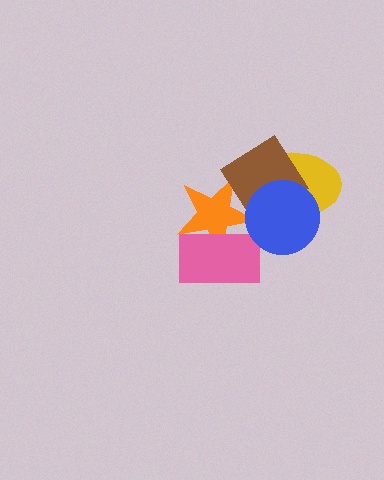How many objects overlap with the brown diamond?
3 objects overlap with the brown diamond.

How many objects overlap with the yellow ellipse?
3 objects overlap with the yellow ellipse.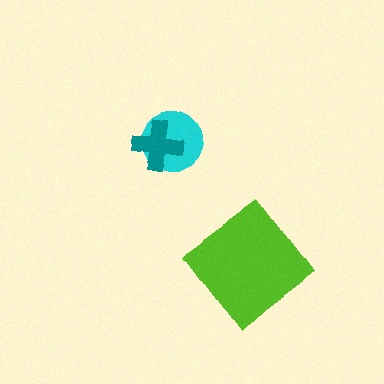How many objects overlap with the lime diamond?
0 objects overlap with the lime diamond.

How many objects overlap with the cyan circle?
1 object overlaps with the cyan circle.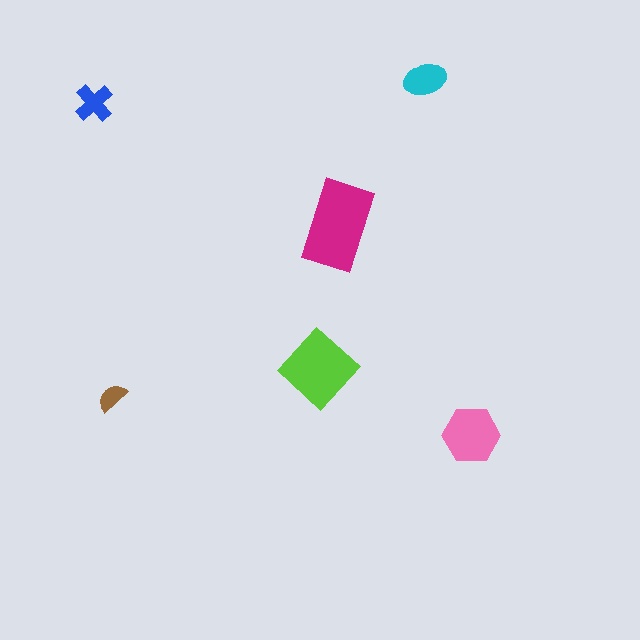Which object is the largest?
The magenta rectangle.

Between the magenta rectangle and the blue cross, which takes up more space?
The magenta rectangle.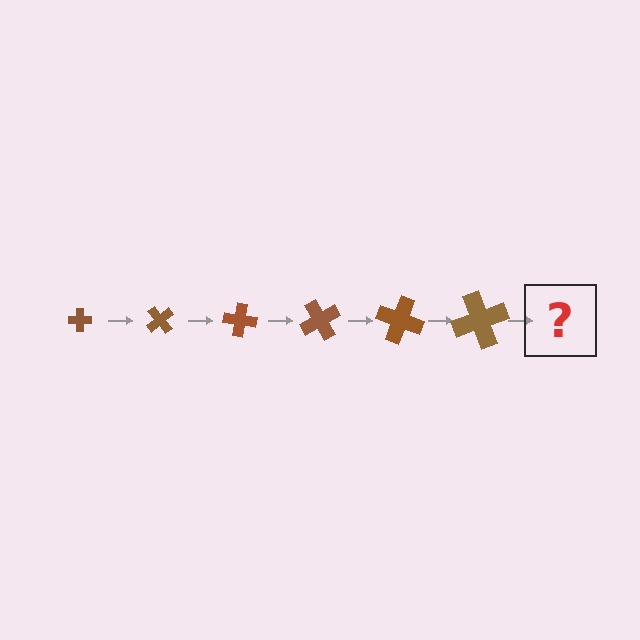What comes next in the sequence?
The next element should be a cross, larger than the previous one and rotated 300 degrees from the start.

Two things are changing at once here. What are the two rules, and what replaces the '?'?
The two rules are that the cross grows larger each step and it rotates 50 degrees each step. The '?' should be a cross, larger than the previous one and rotated 300 degrees from the start.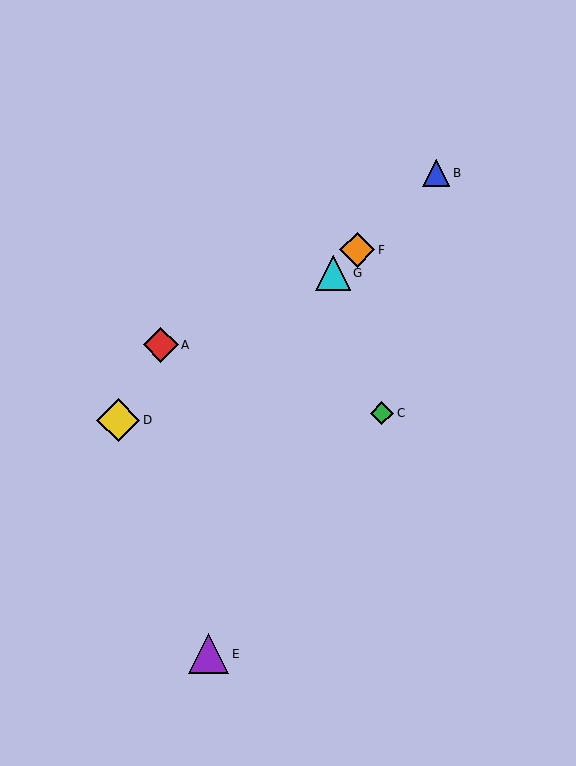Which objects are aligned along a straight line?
Objects B, F, G are aligned along a straight line.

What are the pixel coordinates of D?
Object D is at (118, 420).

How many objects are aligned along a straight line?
3 objects (B, F, G) are aligned along a straight line.